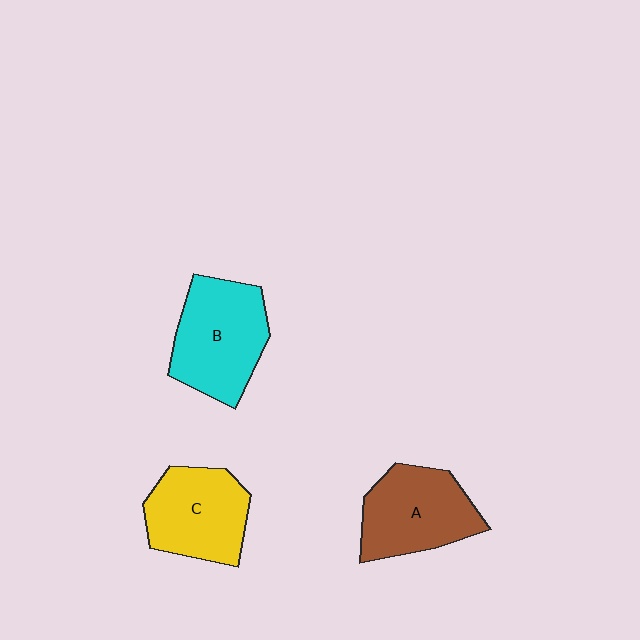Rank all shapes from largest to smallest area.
From largest to smallest: B (cyan), A (brown), C (yellow).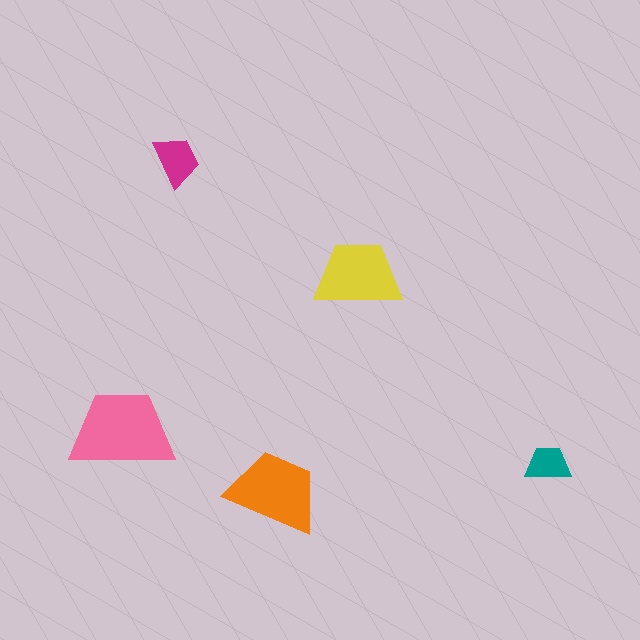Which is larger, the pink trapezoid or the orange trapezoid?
The pink one.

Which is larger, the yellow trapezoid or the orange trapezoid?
The orange one.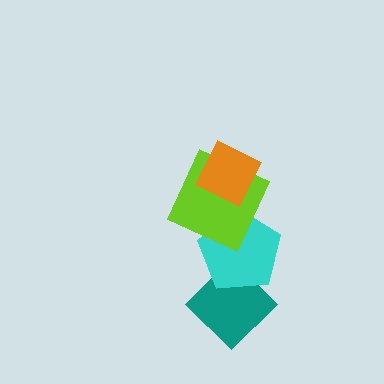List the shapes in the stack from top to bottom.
From top to bottom: the orange diamond, the lime square, the cyan pentagon, the teal diamond.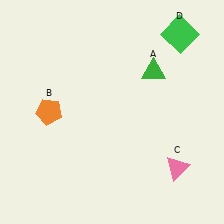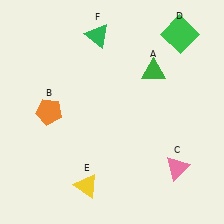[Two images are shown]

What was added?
A yellow triangle (E), a green triangle (F) were added in Image 2.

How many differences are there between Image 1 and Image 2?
There are 2 differences between the two images.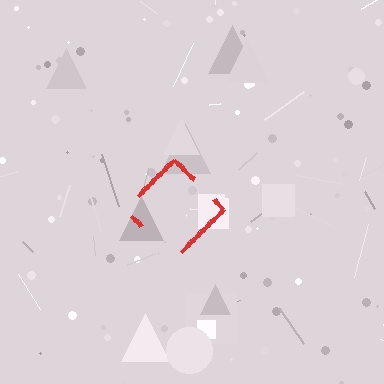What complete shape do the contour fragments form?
The contour fragments form a diamond.